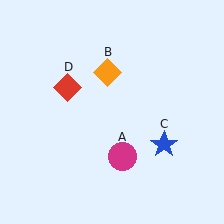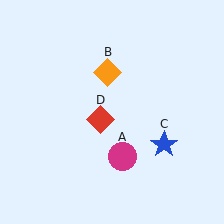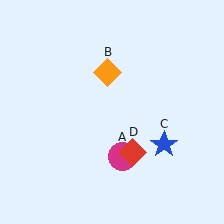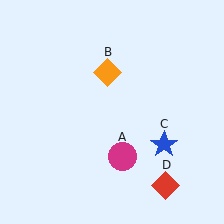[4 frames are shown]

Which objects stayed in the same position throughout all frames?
Magenta circle (object A) and orange diamond (object B) and blue star (object C) remained stationary.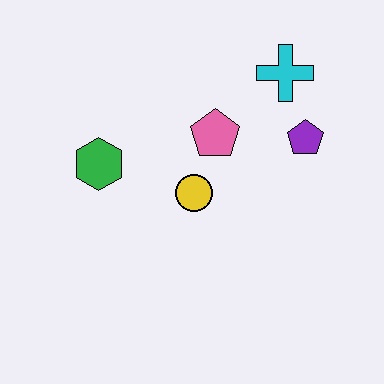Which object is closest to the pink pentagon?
The yellow circle is closest to the pink pentagon.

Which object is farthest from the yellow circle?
The cyan cross is farthest from the yellow circle.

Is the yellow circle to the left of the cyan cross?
Yes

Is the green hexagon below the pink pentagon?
Yes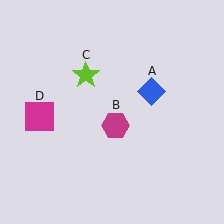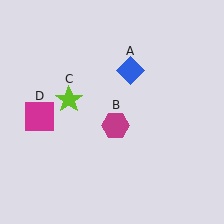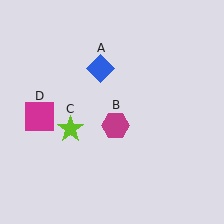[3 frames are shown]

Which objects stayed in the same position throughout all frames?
Magenta hexagon (object B) and magenta square (object D) remained stationary.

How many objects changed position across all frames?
2 objects changed position: blue diamond (object A), lime star (object C).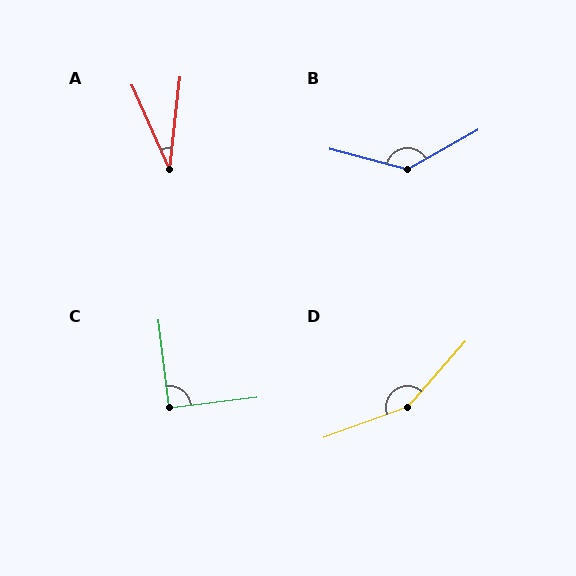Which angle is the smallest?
A, at approximately 31 degrees.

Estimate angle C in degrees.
Approximately 90 degrees.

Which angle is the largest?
D, at approximately 152 degrees.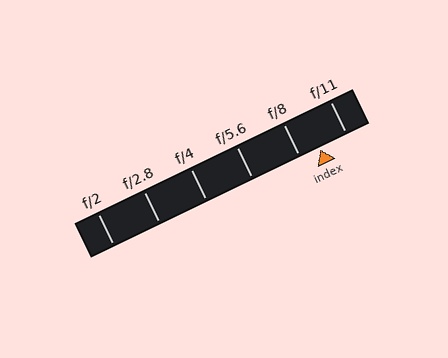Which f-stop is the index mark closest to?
The index mark is closest to f/8.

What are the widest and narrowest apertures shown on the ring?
The widest aperture shown is f/2 and the narrowest is f/11.